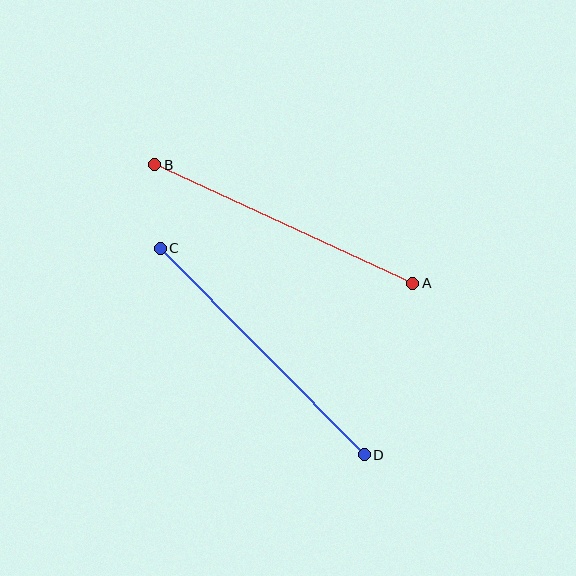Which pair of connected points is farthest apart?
Points C and D are farthest apart.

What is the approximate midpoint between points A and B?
The midpoint is at approximately (284, 224) pixels.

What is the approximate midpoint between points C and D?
The midpoint is at approximately (262, 351) pixels.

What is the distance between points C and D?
The distance is approximately 290 pixels.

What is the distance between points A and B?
The distance is approximately 284 pixels.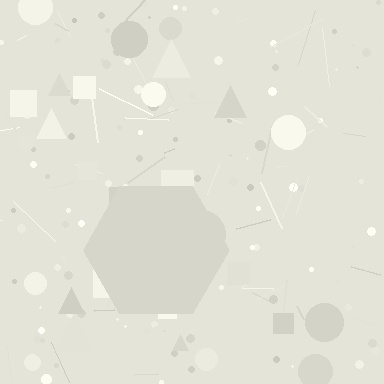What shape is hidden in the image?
A hexagon is hidden in the image.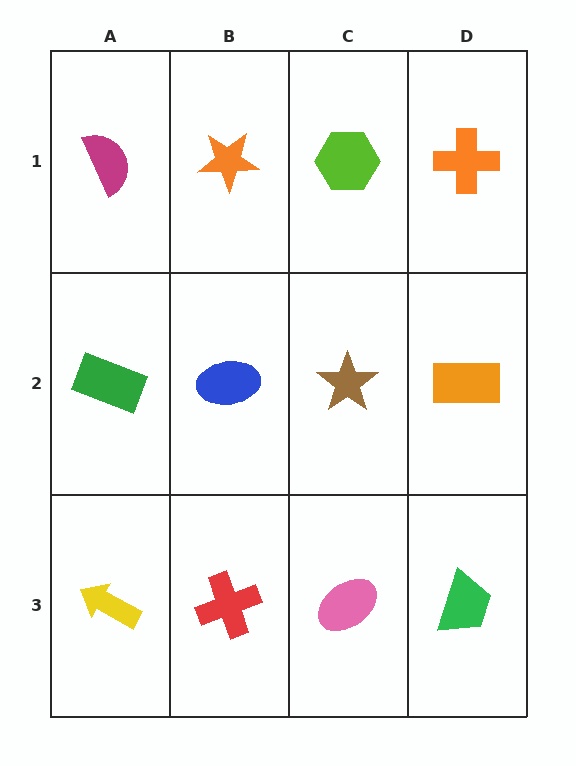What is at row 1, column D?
An orange cross.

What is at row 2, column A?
A green rectangle.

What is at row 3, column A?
A yellow arrow.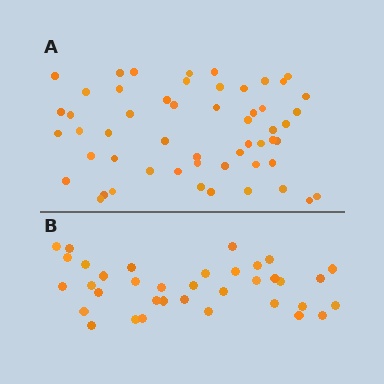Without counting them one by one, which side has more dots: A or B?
Region A (the top region) has more dots.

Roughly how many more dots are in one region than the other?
Region A has approximately 20 more dots than region B.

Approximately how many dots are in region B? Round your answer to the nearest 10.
About 40 dots. (The exact count is 36, which rounds to 40.)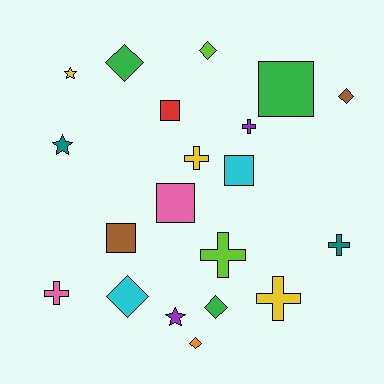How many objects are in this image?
There are 20 objects.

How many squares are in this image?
There are 5 squares.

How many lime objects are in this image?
There are 2 lime objects.